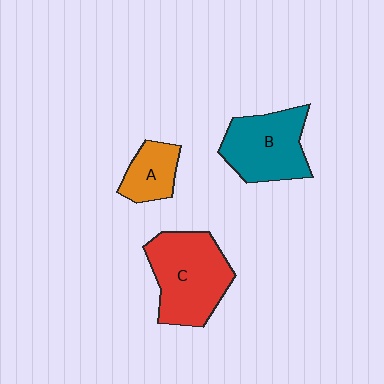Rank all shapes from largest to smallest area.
From largest to smallest: C (red), B (teal), A (orange).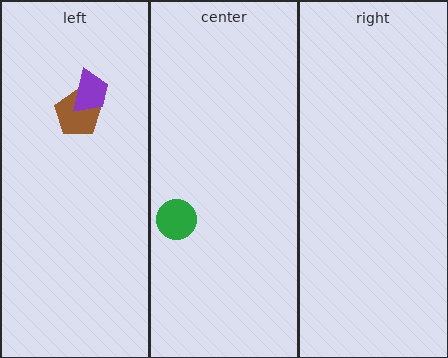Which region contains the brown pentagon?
The left region.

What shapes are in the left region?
The brown pentagon, the purple trapezoid.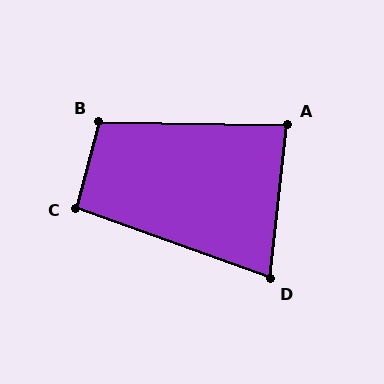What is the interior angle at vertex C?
Approximately 95 degrees (obtuse).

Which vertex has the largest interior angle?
B, at approximately 104 degrees.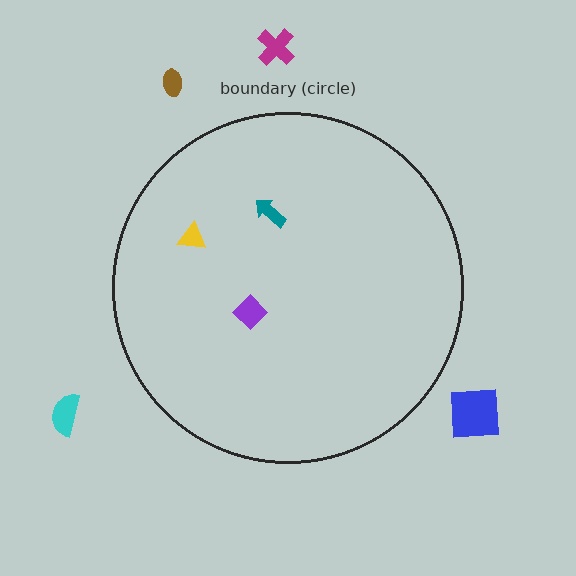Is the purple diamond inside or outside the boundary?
Inside.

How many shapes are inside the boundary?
3 inside, 4 outside.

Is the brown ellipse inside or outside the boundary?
Outside.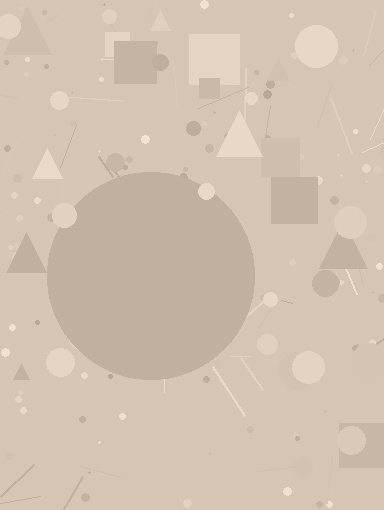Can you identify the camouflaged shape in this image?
The camouflaged shape is a circle.